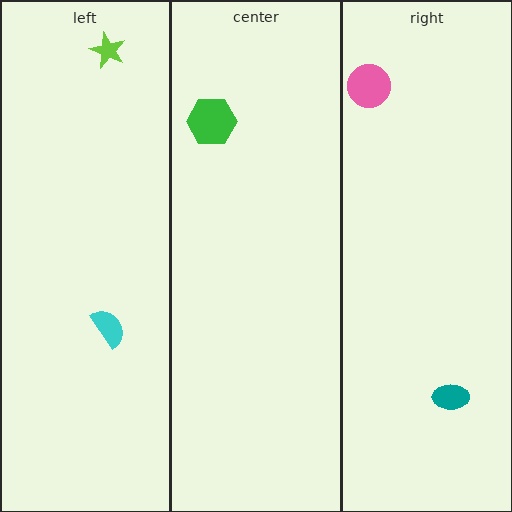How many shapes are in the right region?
2.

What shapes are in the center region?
The green hexagon.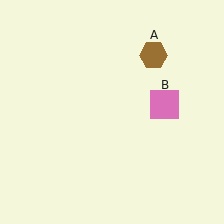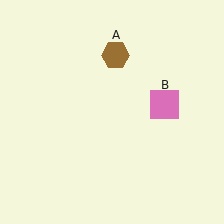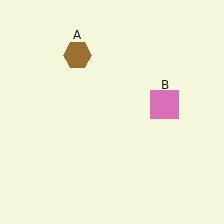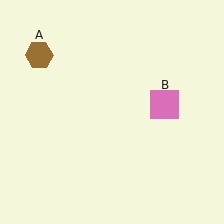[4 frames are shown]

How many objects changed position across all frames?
1 object changed position: brown hexagon (object A).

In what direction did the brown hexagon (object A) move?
The brown hexagon (object A) moved left.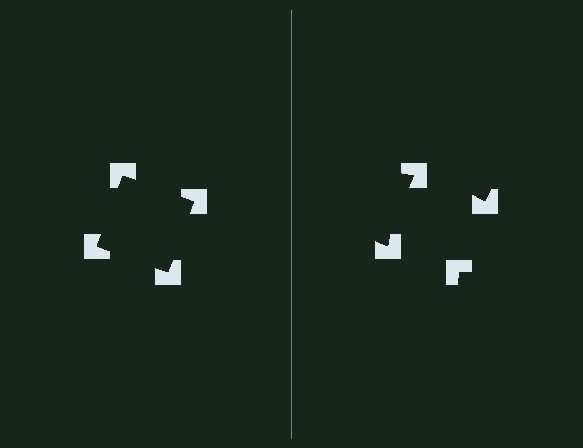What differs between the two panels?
The notched squares are positioned identically on both sides; only the wedge orientations differ. On the left they align to a square; on the right they are misaligned.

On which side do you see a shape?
An illusory square appears on the left side. On the right side the wedge cuts are rotated, so no coherent shape forms.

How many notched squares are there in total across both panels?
8 — 4 on each side.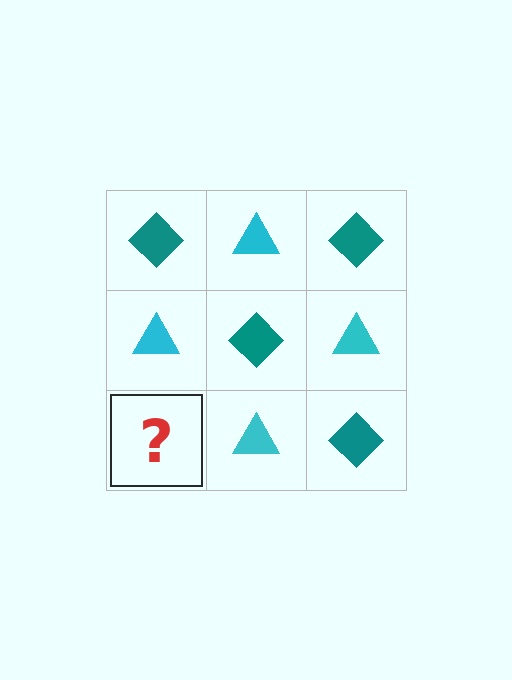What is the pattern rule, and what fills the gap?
The rule is that it alternates teal diamond and cyan triangle in a checkerboard pattern. The gap should be filled with a teal diamond.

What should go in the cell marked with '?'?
The missing cell should contain a teal diamond.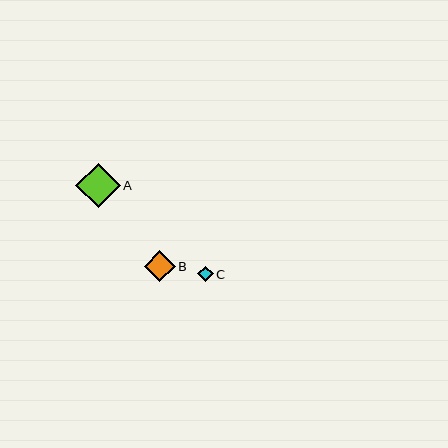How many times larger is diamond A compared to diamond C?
Diamond A is approximately 2.9 times the size of diamond C.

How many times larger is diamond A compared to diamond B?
Diamond A is approximately 1.5 times the size of diamond B.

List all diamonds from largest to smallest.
From largest to smallest: A, B, C.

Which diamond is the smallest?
Diamond C is the smallest with a size of approximately 16 pixels.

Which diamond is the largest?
Diamond A is the largest with a size of approximately 45 pixels.